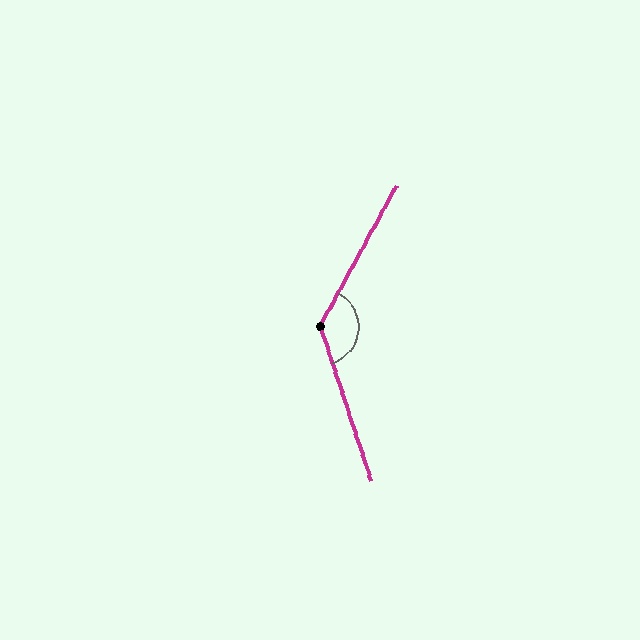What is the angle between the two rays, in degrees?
Approximately 133 degrees.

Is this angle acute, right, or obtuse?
It is obtuse.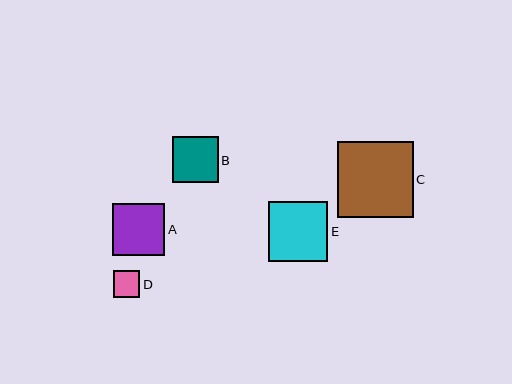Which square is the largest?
Square C is the largest with a size of approximately 76 pixels.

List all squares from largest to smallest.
From largest to smallest: C, E, A, B, D.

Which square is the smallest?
Square D is the smallest with a size of approximately 26 pixels.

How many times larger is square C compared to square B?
Square C is approximately 1.7 times the size of square B.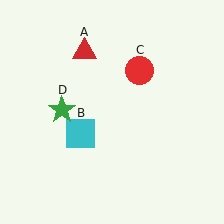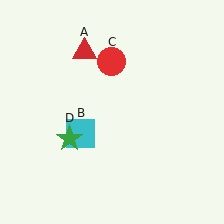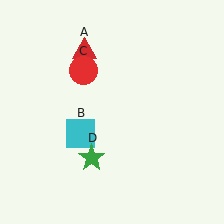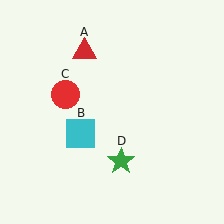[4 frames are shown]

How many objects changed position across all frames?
2 objects changed position: red circle (object C), green star (object D).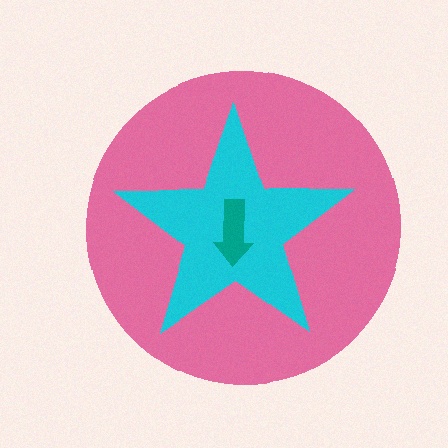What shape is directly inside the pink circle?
The cyan star.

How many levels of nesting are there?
3.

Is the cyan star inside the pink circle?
Yes.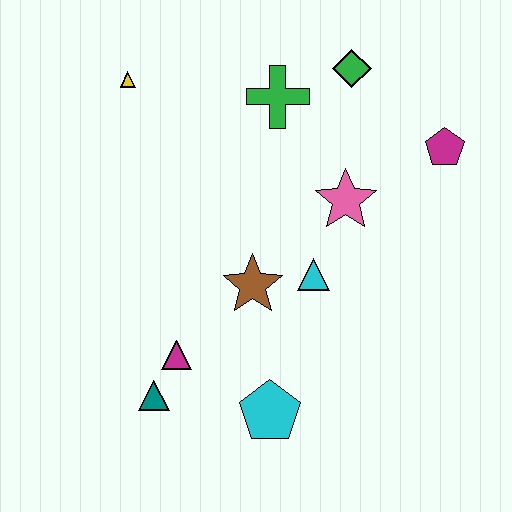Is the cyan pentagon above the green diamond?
No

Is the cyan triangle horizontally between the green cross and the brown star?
No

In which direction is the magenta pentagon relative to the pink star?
The magenta pentagon is to the right of the pink star.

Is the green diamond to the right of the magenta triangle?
Yes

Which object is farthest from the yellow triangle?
The cyan pentagon is farthest from the yellow triangle.